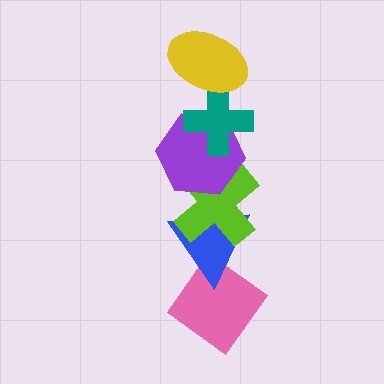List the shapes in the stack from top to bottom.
From top to bottom: the yellow ellipse, the teal cross, the purple hexagon, the lime cross, the blue triangle, the pink diamond.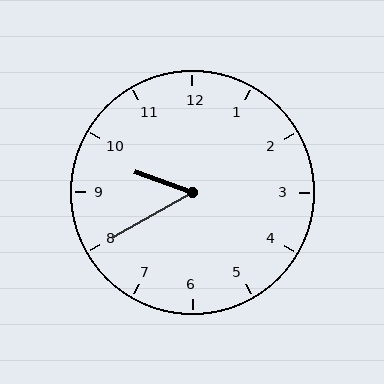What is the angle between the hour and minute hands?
Approximately 50 degrees.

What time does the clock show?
9:40.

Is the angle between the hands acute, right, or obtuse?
It is acute.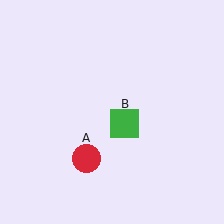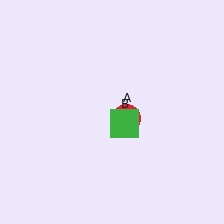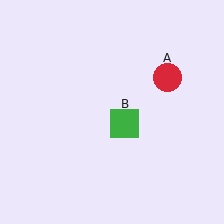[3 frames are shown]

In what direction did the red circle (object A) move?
The red circle (object A) moved up and to the right.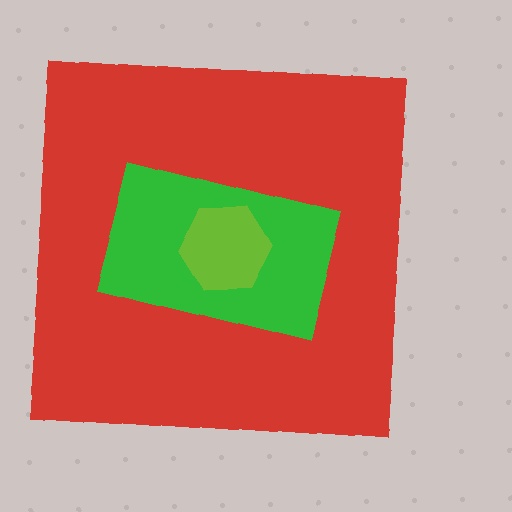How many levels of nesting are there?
3.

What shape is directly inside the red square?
The green rectangle.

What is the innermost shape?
The lime hexagon.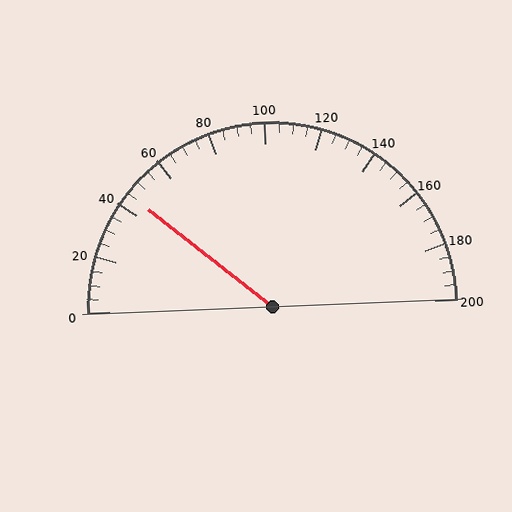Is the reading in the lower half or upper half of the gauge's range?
The reading is in the lower half of the range (0 to 200).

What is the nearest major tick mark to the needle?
The nearest major tick mark is 40.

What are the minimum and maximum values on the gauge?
The gauge ranges from 0 to 200.